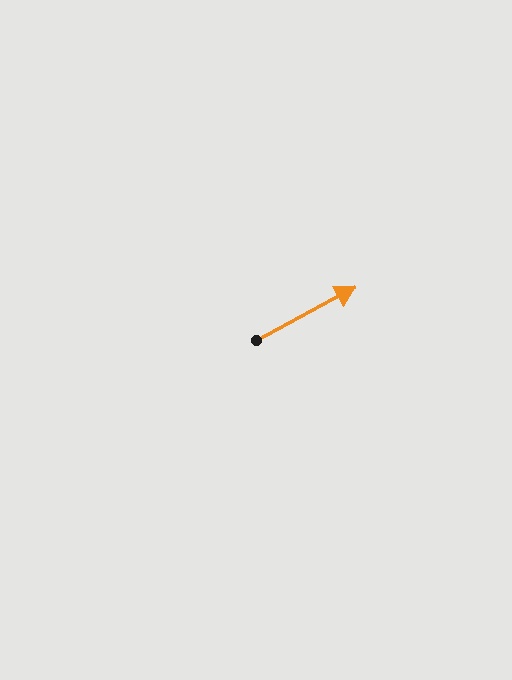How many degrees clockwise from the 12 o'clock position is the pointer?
Approximately 62 degrees.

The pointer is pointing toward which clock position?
Roughly 2 o'clock.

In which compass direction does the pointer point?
Northeast.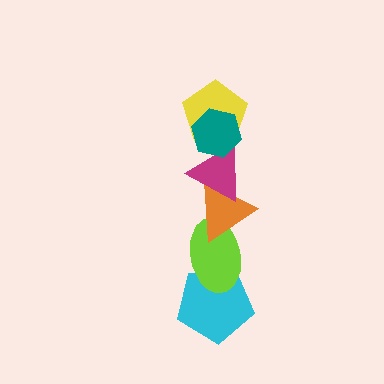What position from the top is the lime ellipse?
The lime ellipse is 5th from the top.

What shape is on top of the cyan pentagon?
The lime ellipse is on top of the cyan pentagon.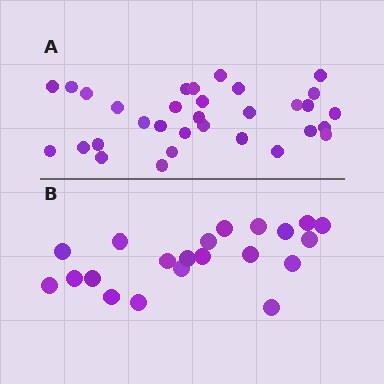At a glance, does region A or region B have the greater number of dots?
Region A (the top region) has more dots.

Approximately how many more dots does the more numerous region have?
Region A has roughly 12 or so more dots than region B.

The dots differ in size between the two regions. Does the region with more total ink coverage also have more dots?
No. Region B has more total ink coverage because its dots are larger, but region A actually contains more individual dots. Total area can be misleading — the number of items is what matters here.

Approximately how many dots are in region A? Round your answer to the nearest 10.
About 30 dots. (The exact count is 32, which rounds to 30.)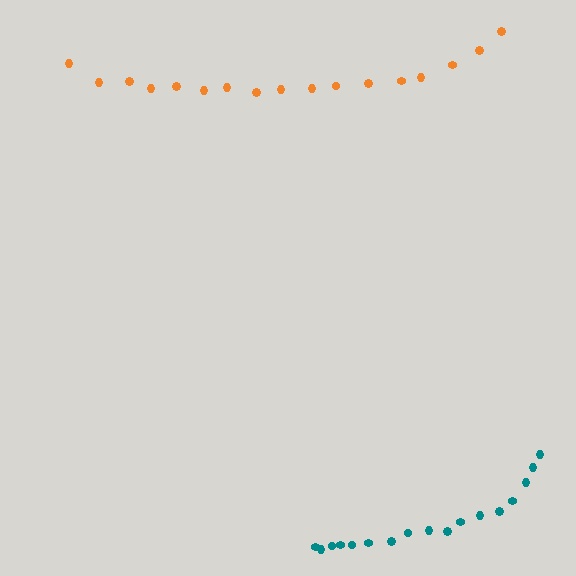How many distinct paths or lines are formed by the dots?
There are 2 distinct paths.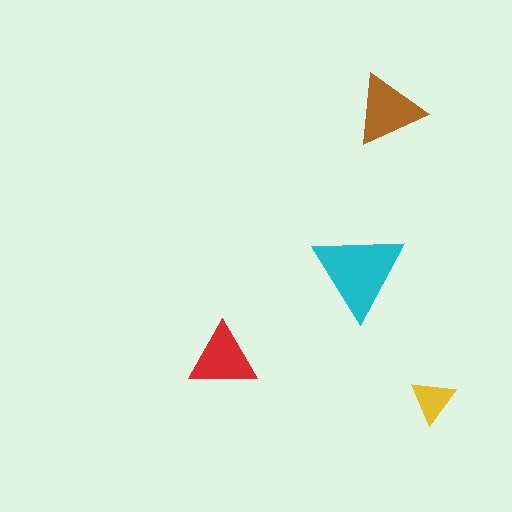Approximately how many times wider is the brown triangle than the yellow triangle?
About 1.5 times wider.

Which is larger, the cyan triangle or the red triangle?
The cyan one.